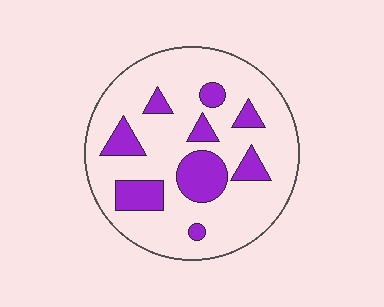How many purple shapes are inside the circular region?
9.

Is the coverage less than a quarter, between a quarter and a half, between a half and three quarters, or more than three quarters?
Less than a quarter.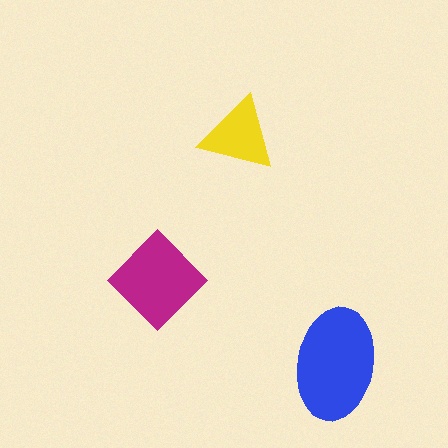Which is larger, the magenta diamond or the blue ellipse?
The blue ellipse.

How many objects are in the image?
There are 3 objects in the image.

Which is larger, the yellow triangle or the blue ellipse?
The blue ellipse.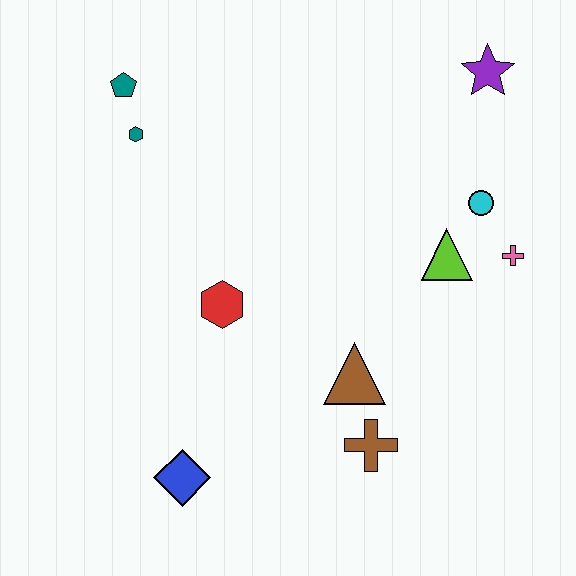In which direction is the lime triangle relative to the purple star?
The lime triangle is below the purple star.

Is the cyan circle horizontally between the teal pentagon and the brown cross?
No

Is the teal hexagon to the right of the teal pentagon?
Yes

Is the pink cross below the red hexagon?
No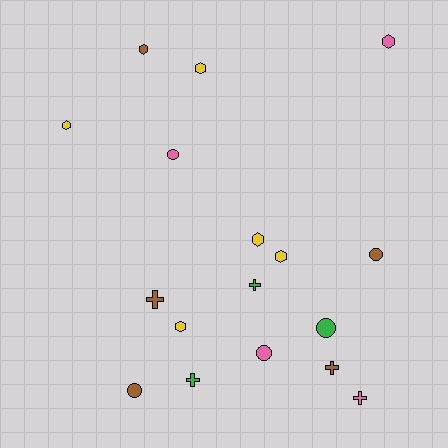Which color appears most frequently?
Brown, with 5 objects.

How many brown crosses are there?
There are 2 brown crosses.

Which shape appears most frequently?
Hexagon, with 7 objects.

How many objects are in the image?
There are 17 objects.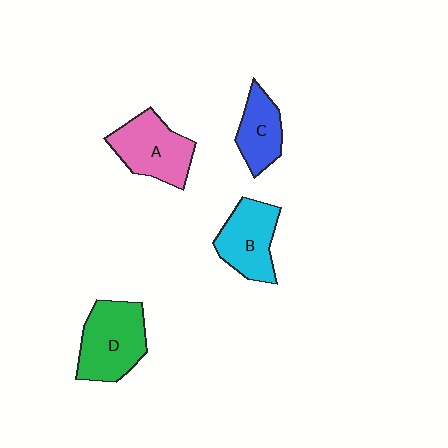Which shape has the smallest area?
Shape C (blue).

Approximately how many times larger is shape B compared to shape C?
Approximately 1.3 times.